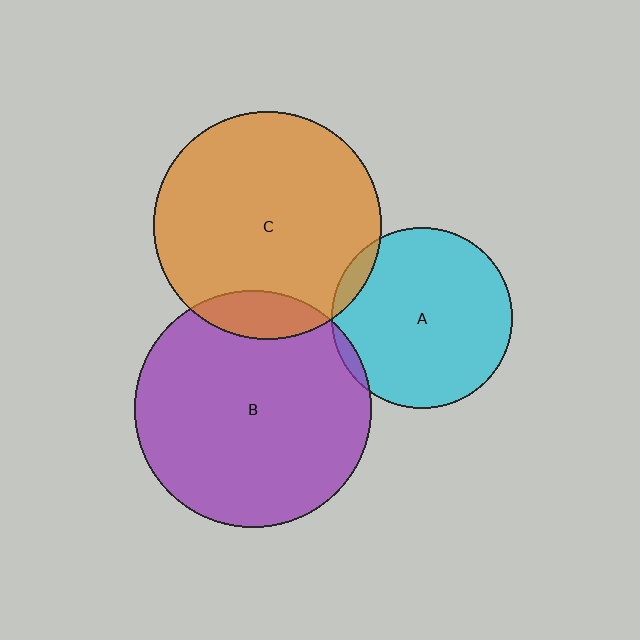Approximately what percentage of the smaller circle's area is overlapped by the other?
Approximately 5%.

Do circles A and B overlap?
Yes.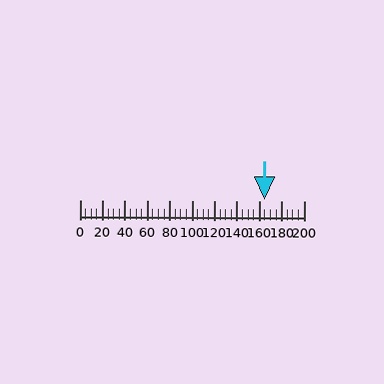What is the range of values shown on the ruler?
The ruler shows values from 0 to 200.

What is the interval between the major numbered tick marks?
The major tick marks are spaced 20 units apart.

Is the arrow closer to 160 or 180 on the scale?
The arrow is closer to 160.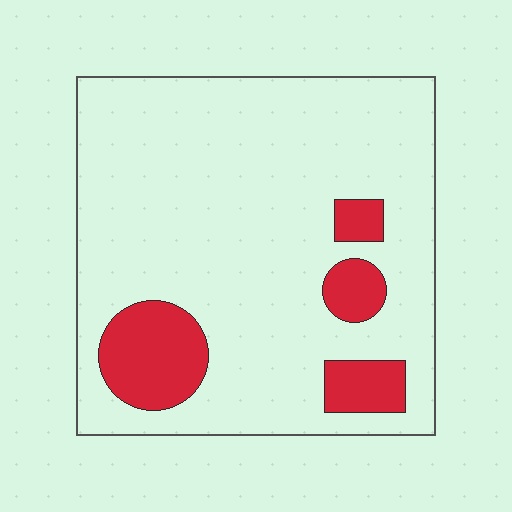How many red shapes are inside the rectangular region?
4.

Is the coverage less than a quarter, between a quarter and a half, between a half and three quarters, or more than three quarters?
Less than a quarter.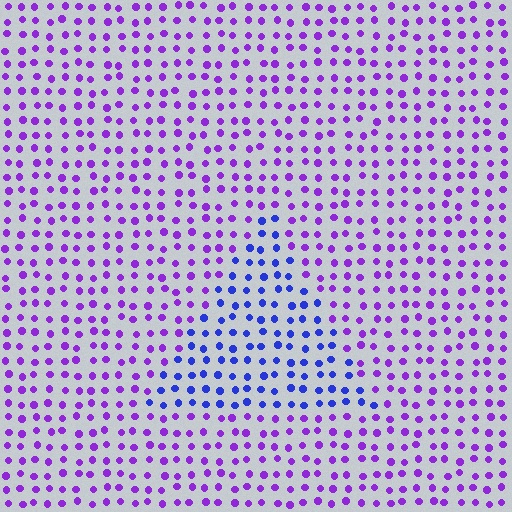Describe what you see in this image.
The image is filled with small purple elements in a uniform arrangement. A triangle-shaped region is visible where the elements are tinted to a slightly different hue, forming a subtle color boundary.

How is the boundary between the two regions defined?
The boundary is defined purely by a slight shift in hue (about 42 degrees). Spacing, size, and orientation are identical on both sides.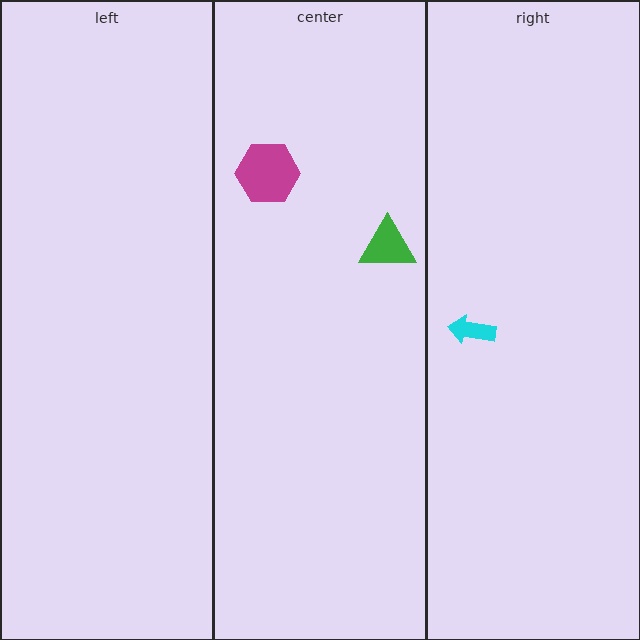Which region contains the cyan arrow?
The right region.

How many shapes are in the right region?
1.